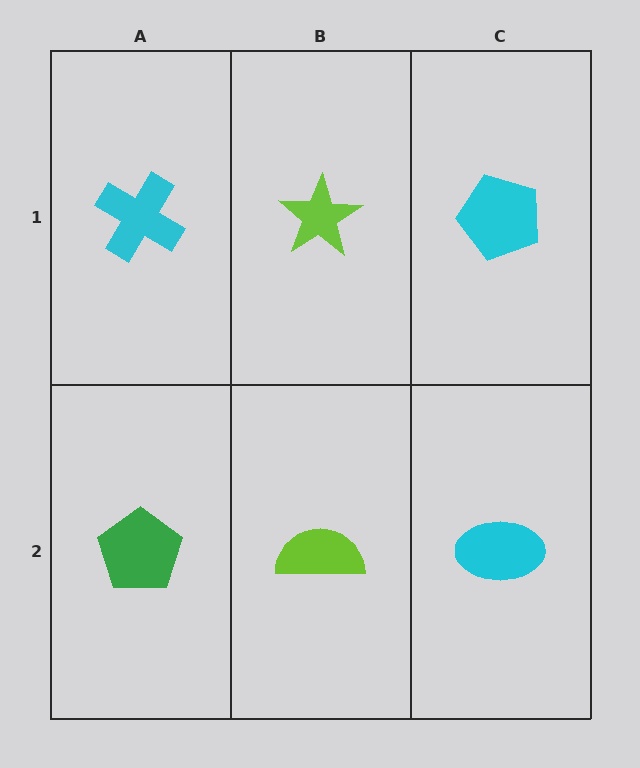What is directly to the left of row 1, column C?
A lime star.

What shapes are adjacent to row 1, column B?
A lime semicircle (row 2, column B), a cyan cross (row 1, column A), a cyan pentagon (row 1, column C).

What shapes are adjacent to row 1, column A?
A green pentagon (row 2, column A), a lime star (row 1, column B).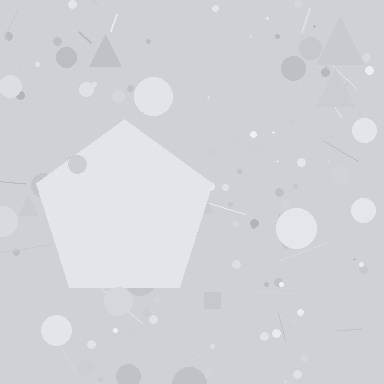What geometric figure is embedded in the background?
A pentagon is embedded in the background.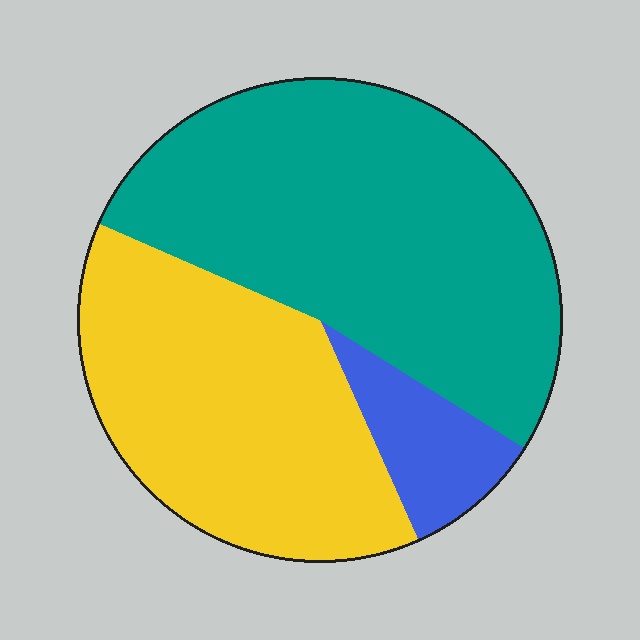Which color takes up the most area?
Teal, at roughly 50%.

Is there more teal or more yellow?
Teal.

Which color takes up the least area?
Blue, at roughly 10%.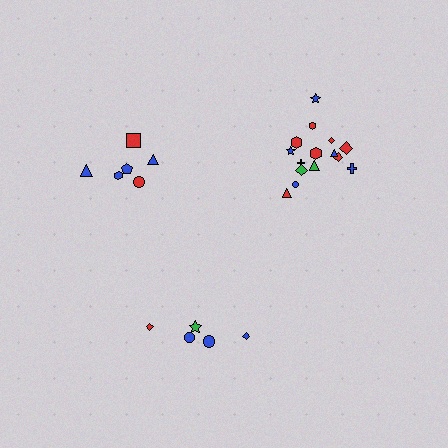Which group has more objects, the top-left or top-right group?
The top-right group.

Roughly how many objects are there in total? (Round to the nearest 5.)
Roughly 25 objects in total.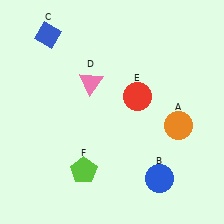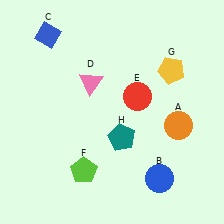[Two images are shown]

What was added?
A yellow pentagon (G), a teal pentagon (H) were added in Image 2.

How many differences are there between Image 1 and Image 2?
There are 2 differences between the two images.